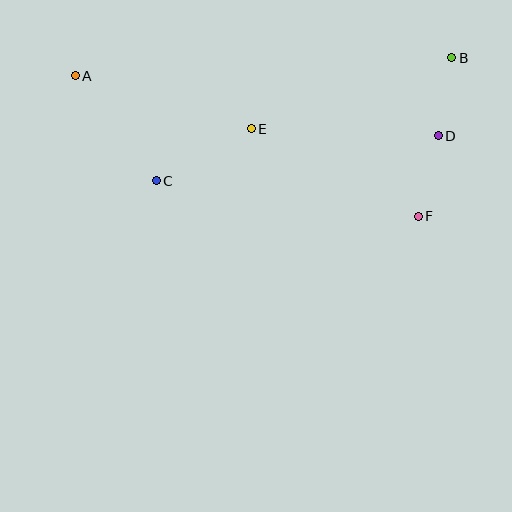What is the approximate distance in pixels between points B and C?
The distance between B and C is approximately 320 pixels.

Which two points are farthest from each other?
Points A and B are farthest from each other.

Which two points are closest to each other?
Points B and D are closest to each other.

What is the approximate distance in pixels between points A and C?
The distance between A and C is approximately 132 pixels.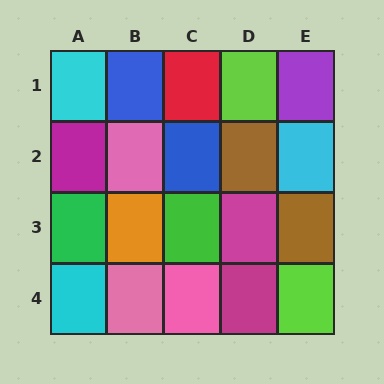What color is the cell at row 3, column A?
Green.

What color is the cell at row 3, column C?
Green.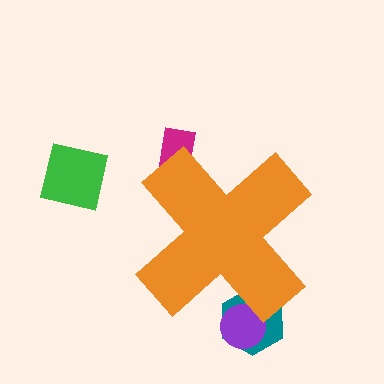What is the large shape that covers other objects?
An orange cross.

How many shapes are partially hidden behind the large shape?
3 shapes are partially hidden.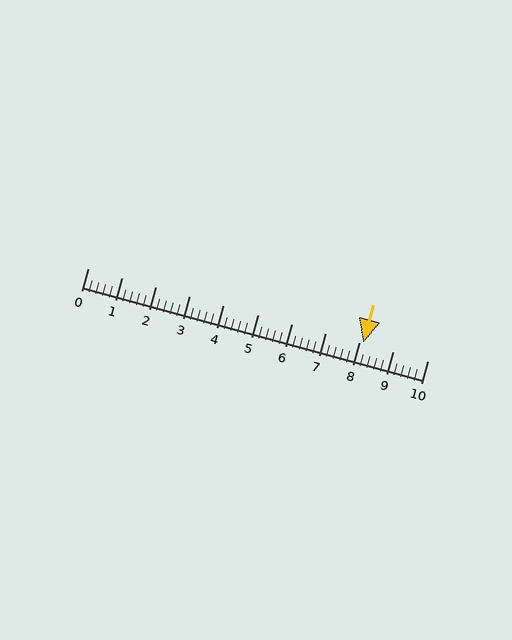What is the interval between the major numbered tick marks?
The major tick marks are spaced 1 units apart.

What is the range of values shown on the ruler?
The ruler shows values from 0 to 10.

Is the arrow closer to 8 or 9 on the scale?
The arrow is closer to 8.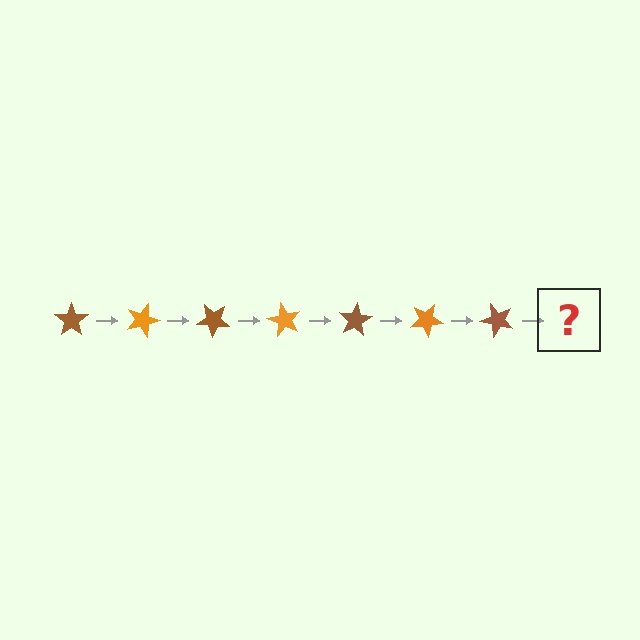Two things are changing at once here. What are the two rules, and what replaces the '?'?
The two rules are that it rotates 20 degrees each step and the color cycles through brown and orange. The '?' should be an orange star, rotated 140 degrees from the start.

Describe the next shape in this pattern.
It should be an orange star, rotated 140 degrees from the start.